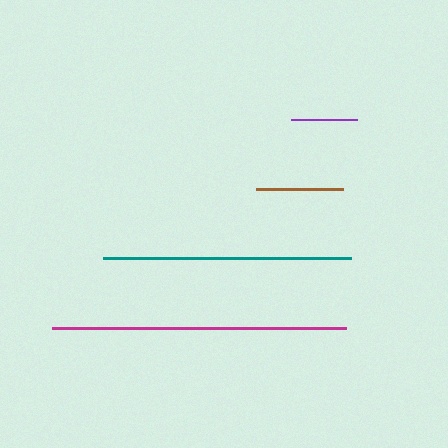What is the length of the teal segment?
The teal segment is approximately 248 pixels long.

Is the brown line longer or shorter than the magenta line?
The magenta line is longer than the brown line.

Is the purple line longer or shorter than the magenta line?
The magenta line is longer than the purple line.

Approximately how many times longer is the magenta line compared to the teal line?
The magenta line is approximately 1.2 times the length of the teal line.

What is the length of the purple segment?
The purple segment is approximately 66 pixels long.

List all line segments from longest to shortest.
From longest to shortest: magenta, teal, brown, purple.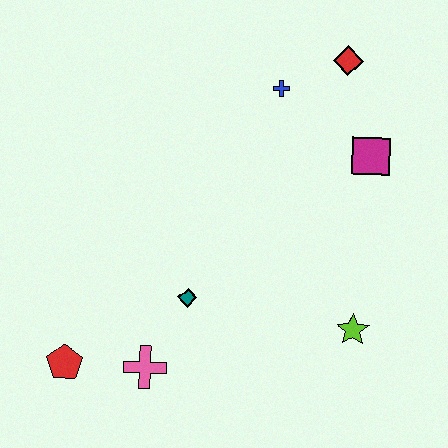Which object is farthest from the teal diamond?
The red diamond is farthest from the teal diamond.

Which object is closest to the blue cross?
The red diamond is closest to the blue cross.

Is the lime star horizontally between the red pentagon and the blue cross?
No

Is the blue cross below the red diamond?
Yes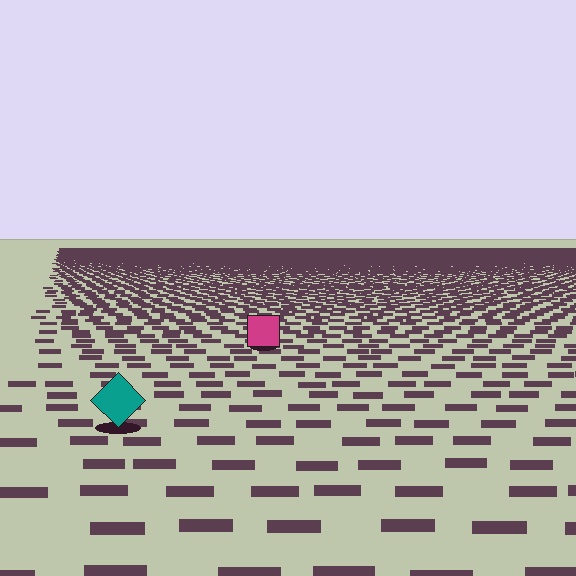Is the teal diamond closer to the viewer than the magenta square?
Yes. The teal diamond is closer — you can tell from the texture gradient: the ground texture is coarser near it.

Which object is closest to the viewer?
The teal diamond is closest. The texture marks near it are larger and more spread out.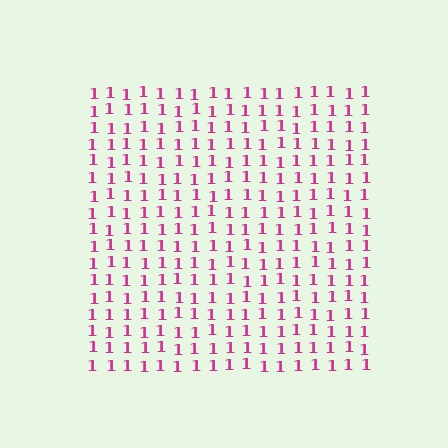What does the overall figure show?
The overall figure shows a square.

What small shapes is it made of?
It is made of small digit 1's.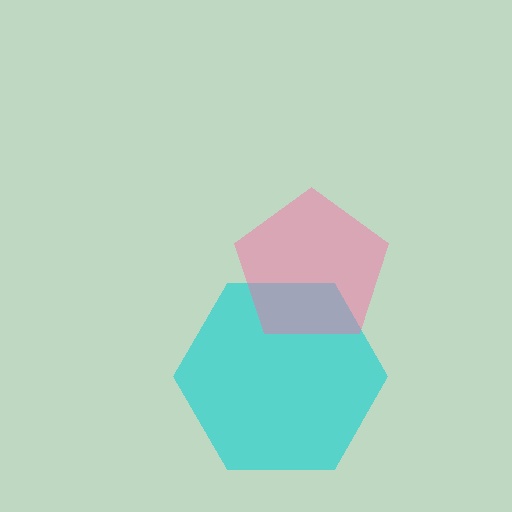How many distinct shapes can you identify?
There are 2 distinct shapes: a cyan hexagon, a pink pentagon.